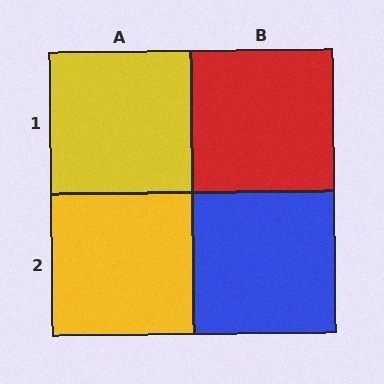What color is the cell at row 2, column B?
Blue.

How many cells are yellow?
2 cells are yellow.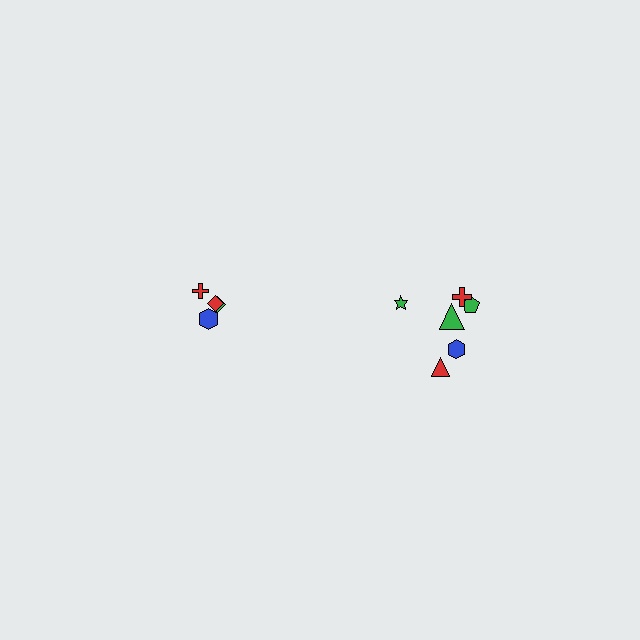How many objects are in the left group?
There are 4 objects.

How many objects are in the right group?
There are 6 objects.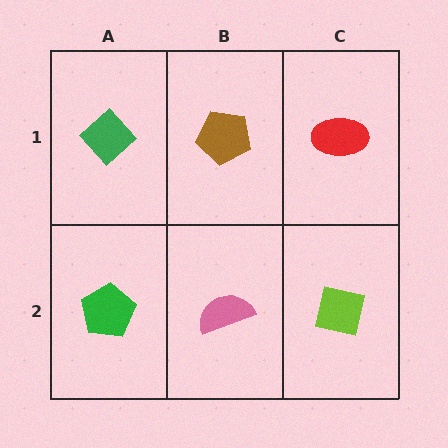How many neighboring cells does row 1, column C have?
2.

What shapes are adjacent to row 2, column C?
A red ellipse (row 1, column C), a pink semicircle (row 2, column B).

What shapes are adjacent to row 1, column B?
A pink semicircle (row 2, column B), a green diamond (row 1, column A), a red ellipse (row 1, column C).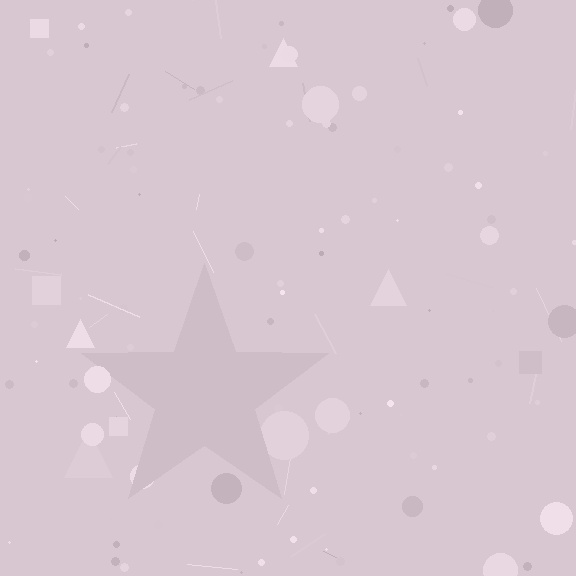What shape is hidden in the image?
A star is hidden in the image.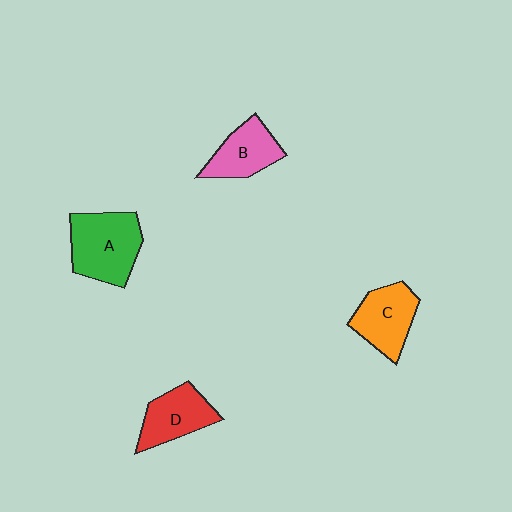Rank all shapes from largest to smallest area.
From largest to smallest: A (green), C (orange), D (red), B (pink).